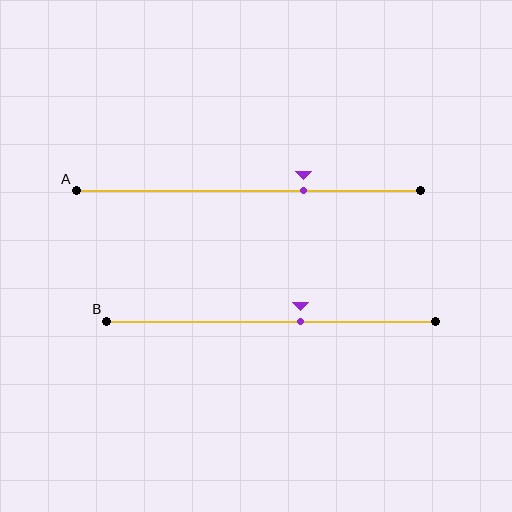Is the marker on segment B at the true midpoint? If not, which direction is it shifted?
No, the marker on segment B is shifted to the right by about 9% of the segment length.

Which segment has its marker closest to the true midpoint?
Segment B has its marker closest to the true midpoint.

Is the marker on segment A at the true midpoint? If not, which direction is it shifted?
No, the marker on segment A is shifted to the right by about 16% of the segment length.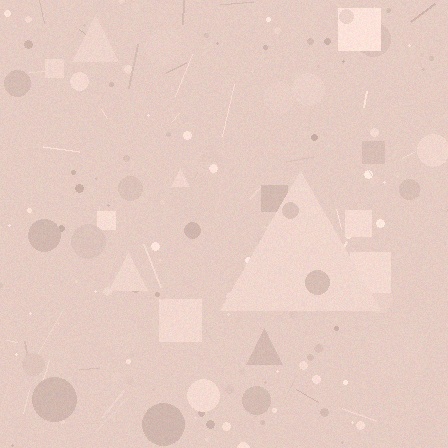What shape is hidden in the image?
A triangle is hidden in the image.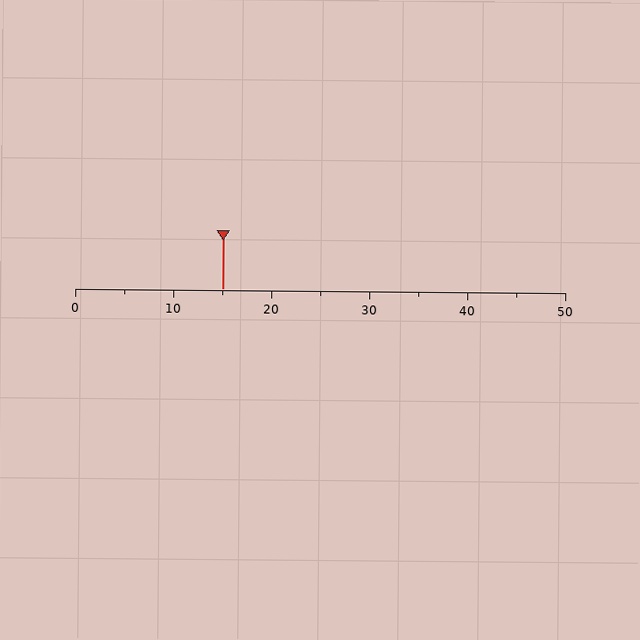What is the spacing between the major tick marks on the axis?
The major ticks are spaced 10 apart.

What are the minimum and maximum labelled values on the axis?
The axis runs from 0 to 50.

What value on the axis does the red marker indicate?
The marker indicates approximately 15.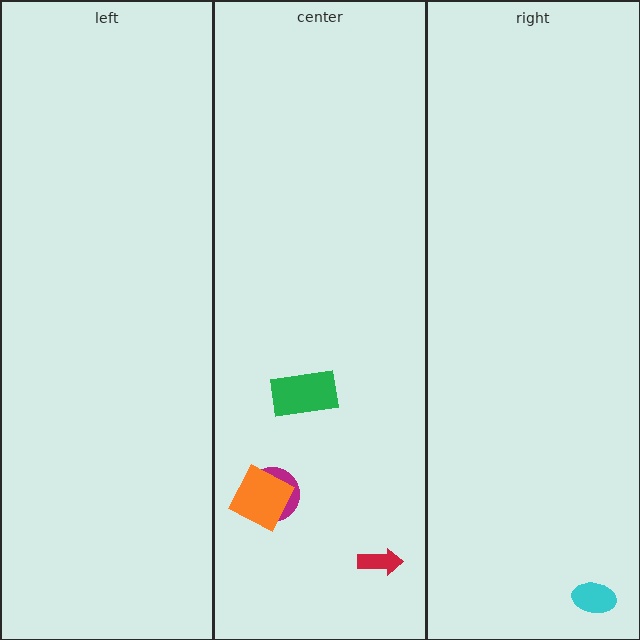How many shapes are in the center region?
4.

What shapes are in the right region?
The cyan ellipse.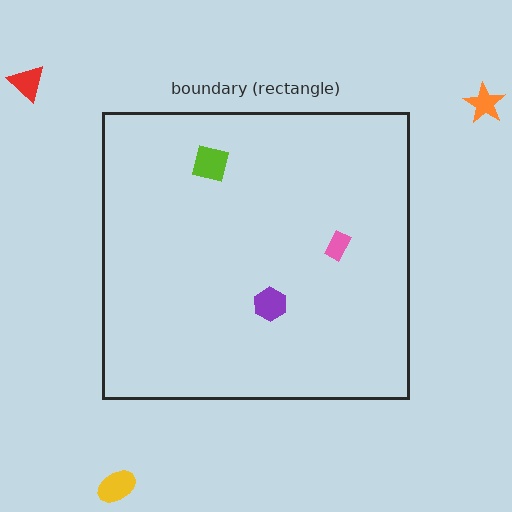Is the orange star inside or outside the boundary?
Outside.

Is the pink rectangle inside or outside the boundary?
Inside.